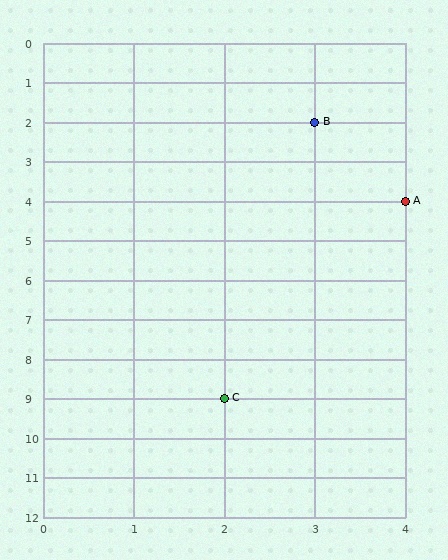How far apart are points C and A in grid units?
Points C and A are 2 columns and 5 rows apart (about 5.4 grid units diagonally).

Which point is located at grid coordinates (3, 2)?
Point B is at (3, 2).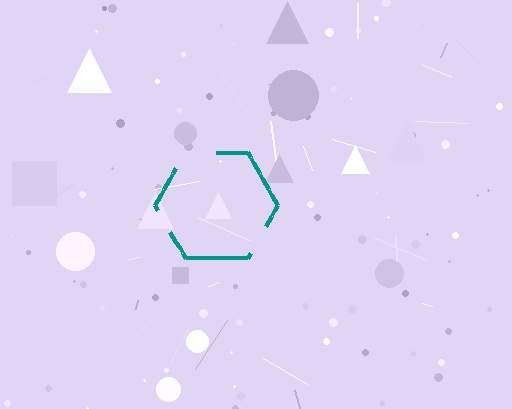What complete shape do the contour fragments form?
The contour fragments form a hexagon.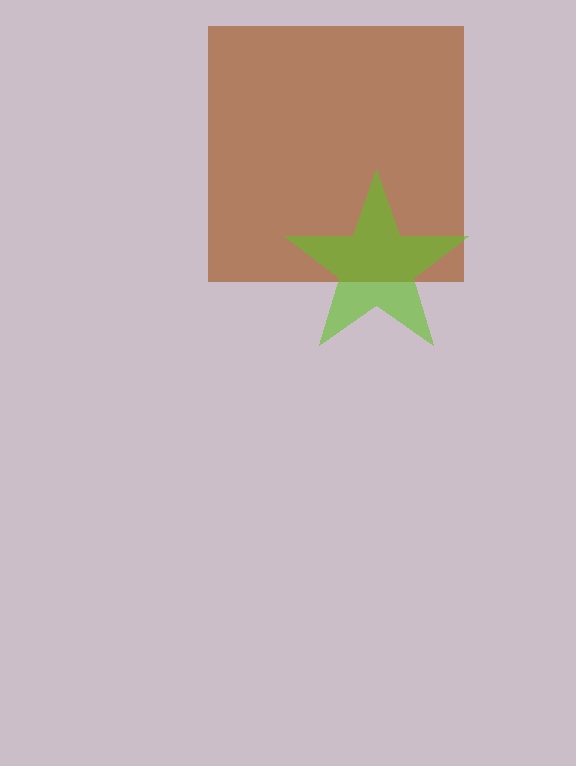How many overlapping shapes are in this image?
There are 2 overlapping shapes in the image.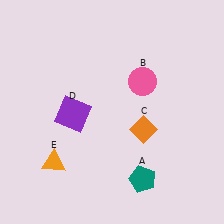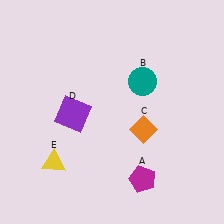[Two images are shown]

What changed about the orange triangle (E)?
In Image 1, E is orange. In Image 2, it changed to yellow.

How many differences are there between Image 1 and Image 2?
There are 3 differences between the two images.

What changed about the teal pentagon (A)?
In Image 1, A is teal. In Image 2, it changed to magenta.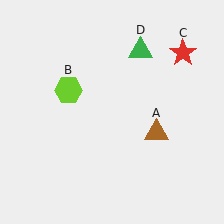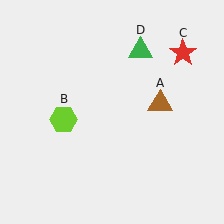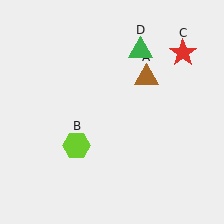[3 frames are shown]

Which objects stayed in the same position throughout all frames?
Red star (object C) and green triangle (object D) remained stationary.